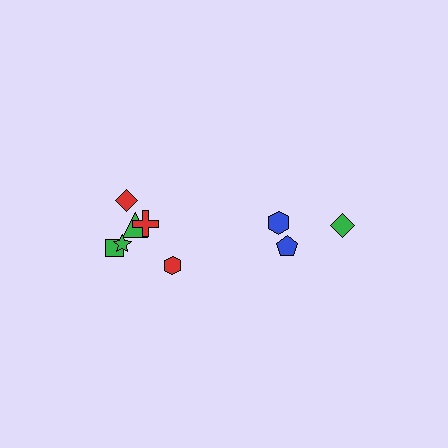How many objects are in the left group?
There are 6 objects.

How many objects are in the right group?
There are 3 objects.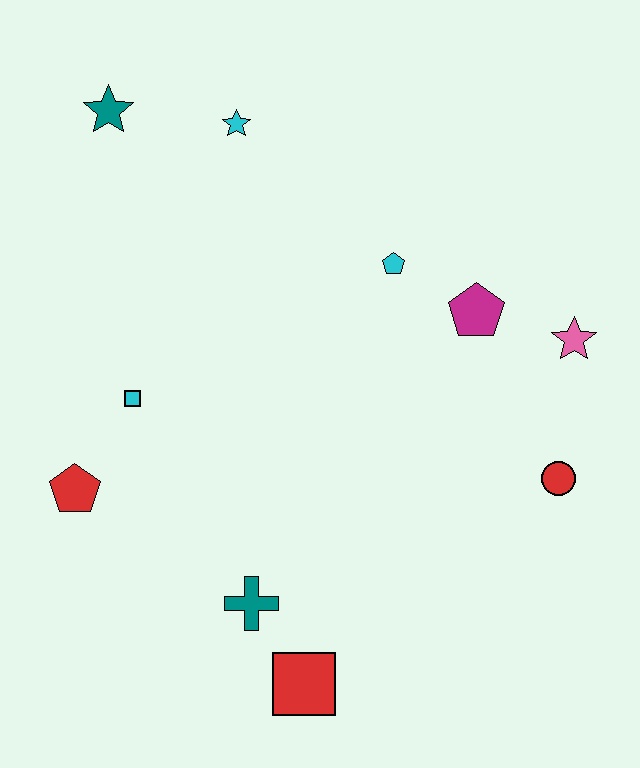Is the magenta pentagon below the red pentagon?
No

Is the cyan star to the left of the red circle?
Yes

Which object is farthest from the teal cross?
The teal star is farthest from the teal cross.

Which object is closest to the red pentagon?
The cyan square is closest to the red pentagon.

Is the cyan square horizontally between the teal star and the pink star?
Yes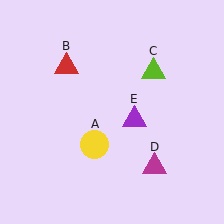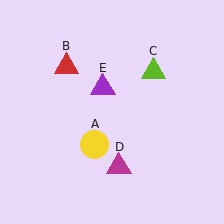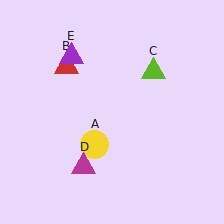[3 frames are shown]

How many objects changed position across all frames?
2 objects changed position: magenta triangle (object D), purple triangle (object E).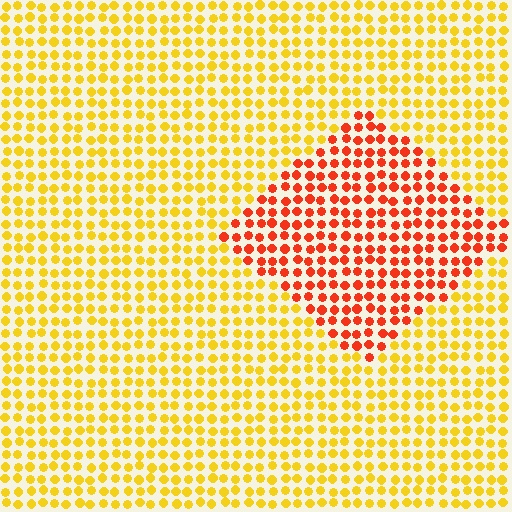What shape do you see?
I see a diamond.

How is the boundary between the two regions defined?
The boundary is defined purely by a slight shift in hue (about 43 degrees). Spacing, size, and orientation are identical on both sides.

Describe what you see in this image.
The image is filled with small yellow elements in a uniform arrangement. A diamond-shaped region is visible where the elements are tinted to a slightly different hue, forming a subtle color boundary.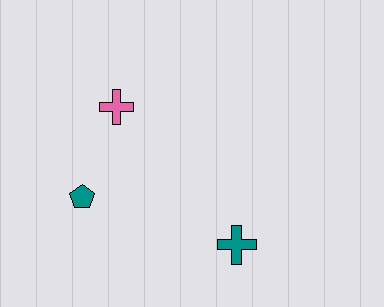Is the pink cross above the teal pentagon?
Yes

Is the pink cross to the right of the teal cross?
No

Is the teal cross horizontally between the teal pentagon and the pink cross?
No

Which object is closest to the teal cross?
The teal pentagon is closest to the teal cross.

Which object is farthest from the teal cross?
The pink cross is farthest from the teal cross.